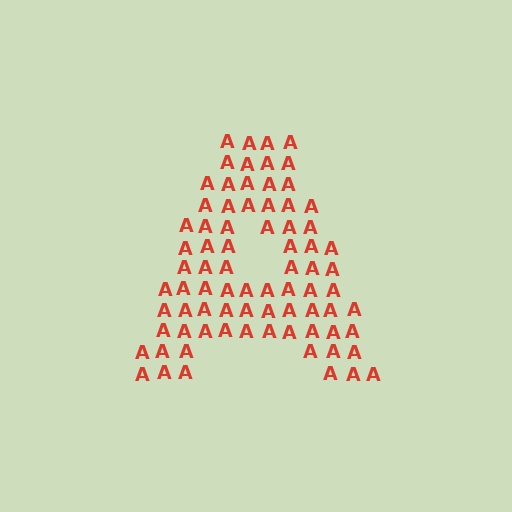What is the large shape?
The large shape is the letter A.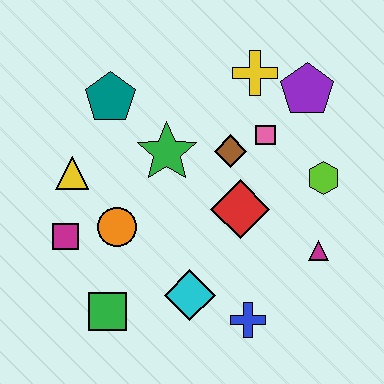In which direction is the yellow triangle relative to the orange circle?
The yellow triangle is above the orange circle.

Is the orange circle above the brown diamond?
No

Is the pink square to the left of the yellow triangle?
No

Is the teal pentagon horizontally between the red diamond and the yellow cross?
No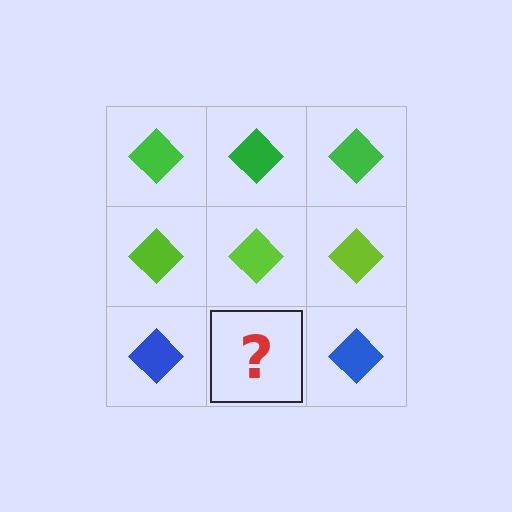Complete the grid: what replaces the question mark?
The question mark should be replaced with a blue diamond.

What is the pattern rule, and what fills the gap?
The rule is that each row has a consistent color. The gap should be filled with a blue diamond.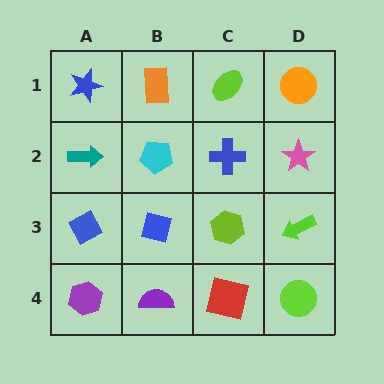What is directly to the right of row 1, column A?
An orange rectangle.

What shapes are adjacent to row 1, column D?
A pink star (row 2, column D), a lime ellipse (row 1, column C).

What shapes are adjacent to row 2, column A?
A blue star (row 1, column A), a blue diamond (row 3, column A), a cyan pentagon (row 2, column B).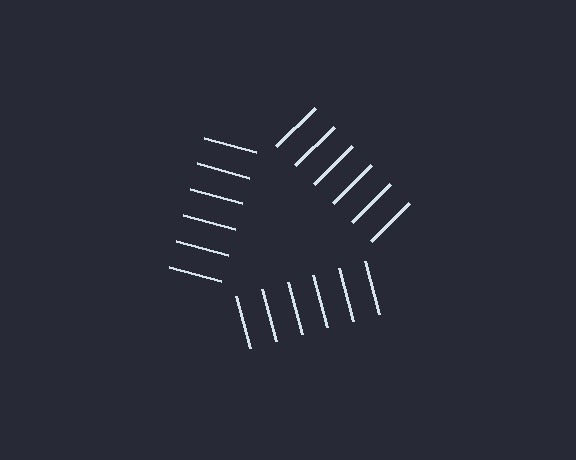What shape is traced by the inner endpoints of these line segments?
An illusory triangle — the line segments terminate on its edges but no continuous stroke is drawn.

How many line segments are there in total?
18 — 6 along each of the 3 edges.